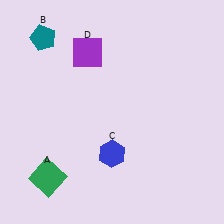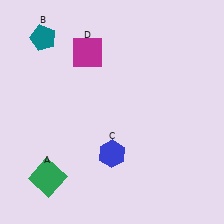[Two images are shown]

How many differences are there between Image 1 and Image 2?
There is 1 difference between the two images.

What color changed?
The square (D) changed from purple in Image 1 to magenta in Image 2.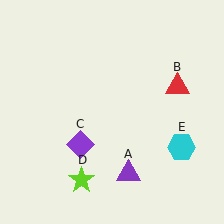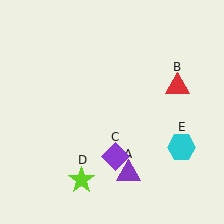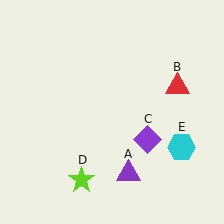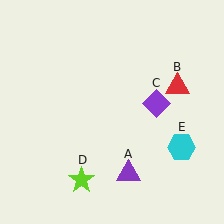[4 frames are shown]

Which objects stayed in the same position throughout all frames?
Purple triangle (object A) and red triangle (object B) and lime star (object D) and cyan hexagon (object E) remained stationary.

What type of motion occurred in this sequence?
The purple diamond (object C) rotated counterclockwise around the center of the scene.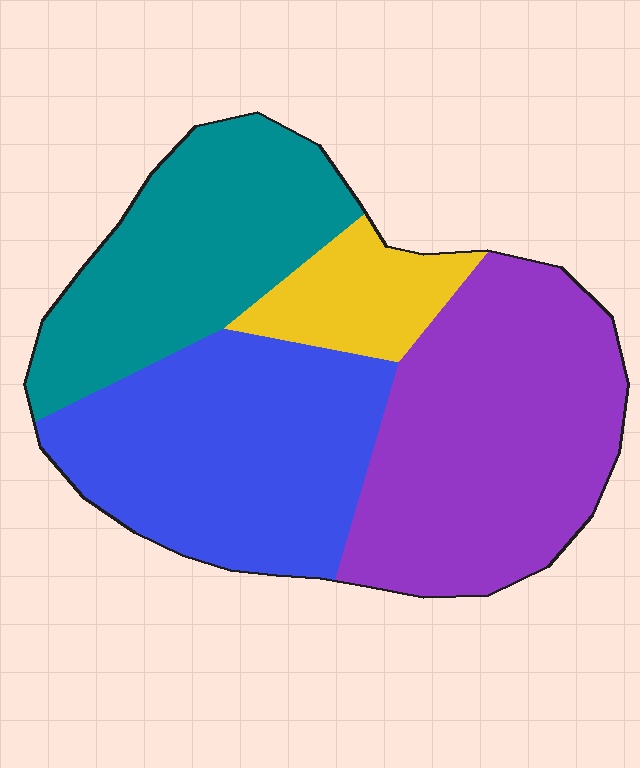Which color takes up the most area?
Purple, at roughly 35%.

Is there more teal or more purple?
Purple.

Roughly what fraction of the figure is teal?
Teal takes up about one quarter (1/4) of the figure.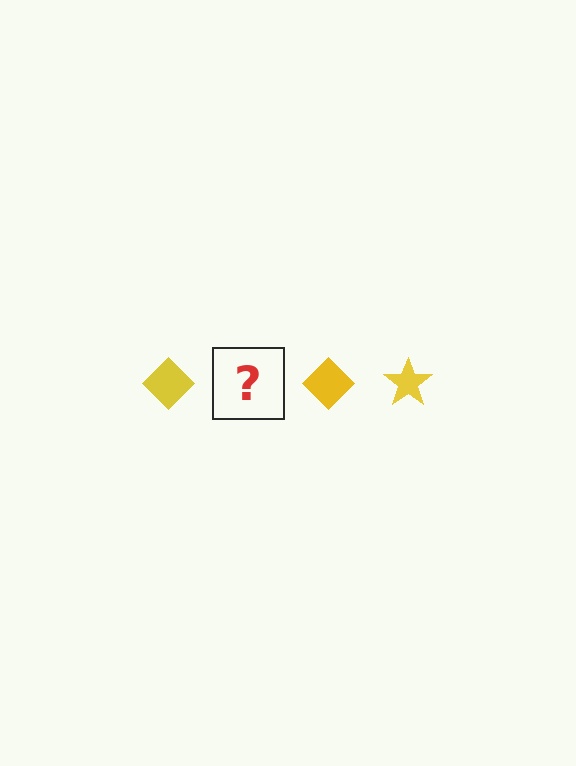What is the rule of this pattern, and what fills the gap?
The rule is that the pattern cycles through diamond, star shapes in yellow. The gap should be filled with a yellow star.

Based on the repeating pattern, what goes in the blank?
The blank should be a yellow star.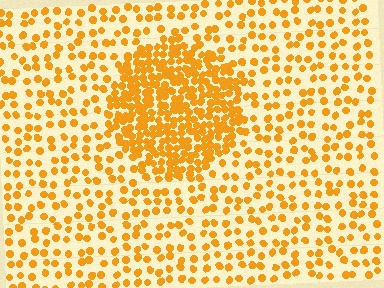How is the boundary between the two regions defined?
The boundary is defined by a change in element density (approximately 2.6x ratio). All elements are the same color, size, and shape.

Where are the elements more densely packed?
The elements are more densely packed inside the circle boundary.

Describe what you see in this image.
The image contains small orange elements arranged at two different densities. A circle-shaped region is visible where the elements are more densely packed than the surrounding area.